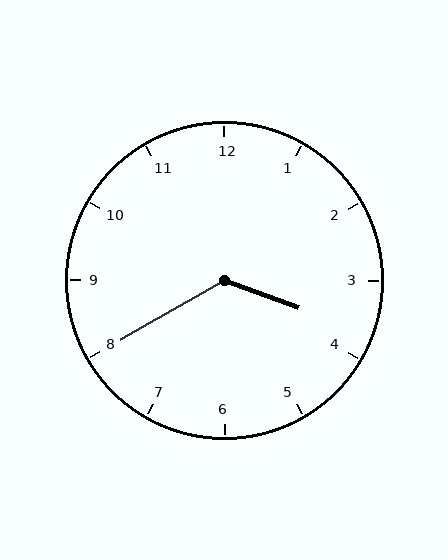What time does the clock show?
3:40.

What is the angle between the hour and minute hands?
Approximately 130 degrees.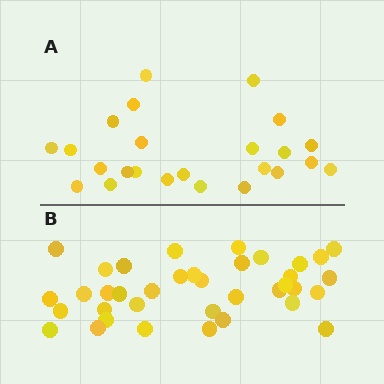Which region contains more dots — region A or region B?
Region B (the bottom region) has more dots.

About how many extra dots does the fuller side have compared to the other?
Region B has approximately 15 more dots than region A.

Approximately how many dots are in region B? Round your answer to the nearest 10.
About 40 dots. (The exact count is 37, which rounds to 40.)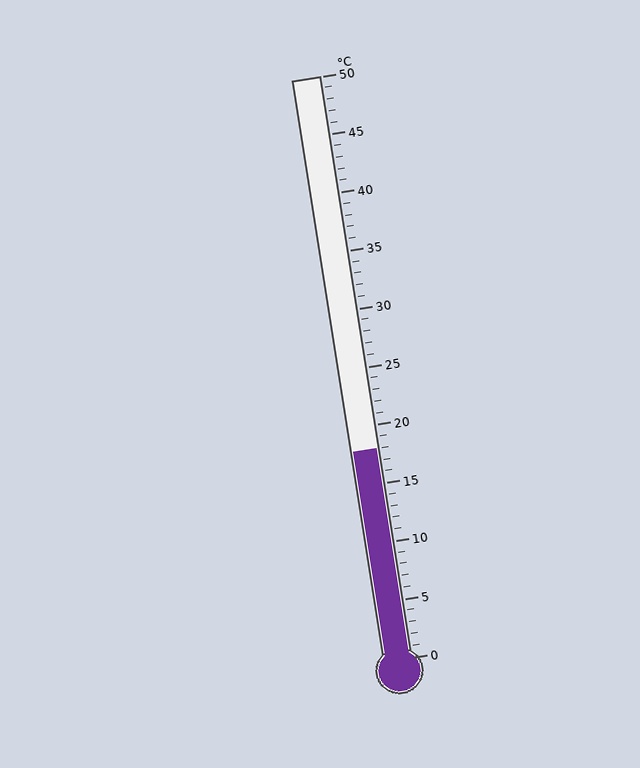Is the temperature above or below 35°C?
The temperature is below 35°C.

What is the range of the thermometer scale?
The thermometer scale ranges from 0°C to 50°C.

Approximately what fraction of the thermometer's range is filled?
The thermometer is filled to approximately 35% of its range.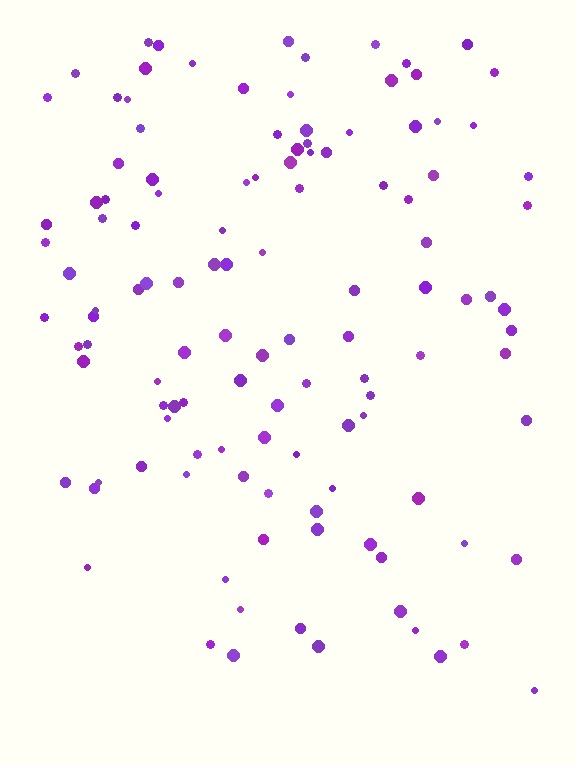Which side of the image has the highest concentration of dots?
The top.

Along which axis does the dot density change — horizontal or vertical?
Vertical.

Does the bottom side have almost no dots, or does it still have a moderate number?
Still a moderate number, just noticeably fewer than the top.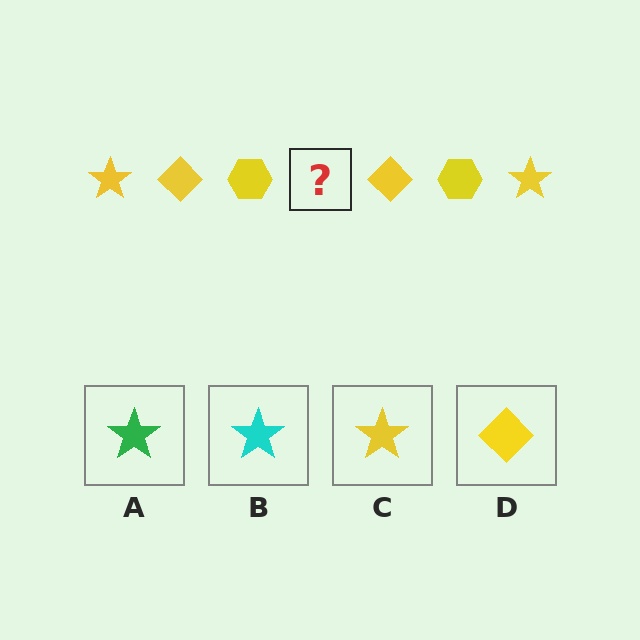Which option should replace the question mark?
Option C.